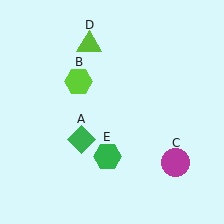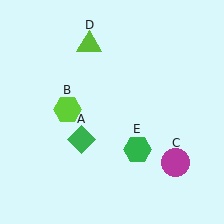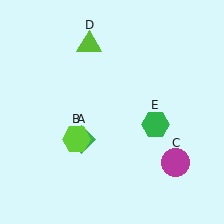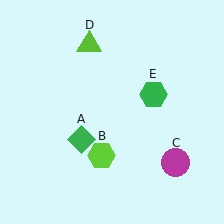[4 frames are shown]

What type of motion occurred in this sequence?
The lime hexagon (object B), green hexagon (object E) rotated counterclockwise around the center of the scene.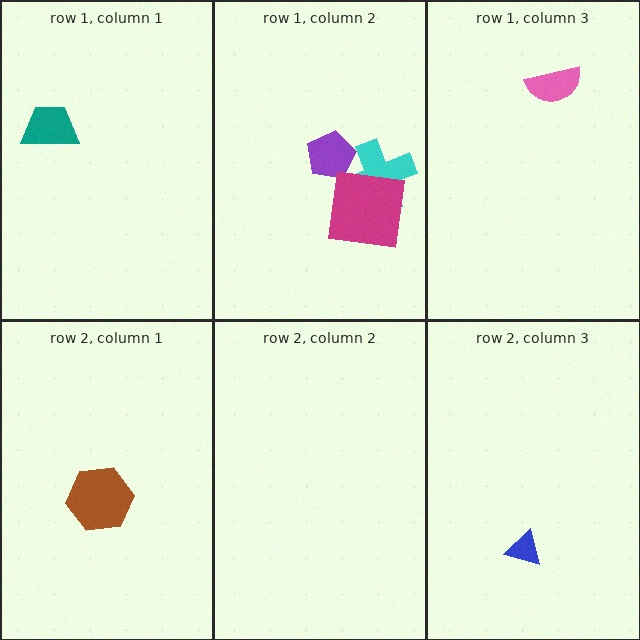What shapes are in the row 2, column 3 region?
The blue triangle.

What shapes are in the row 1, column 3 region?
The pink semicircle.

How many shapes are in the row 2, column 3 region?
1.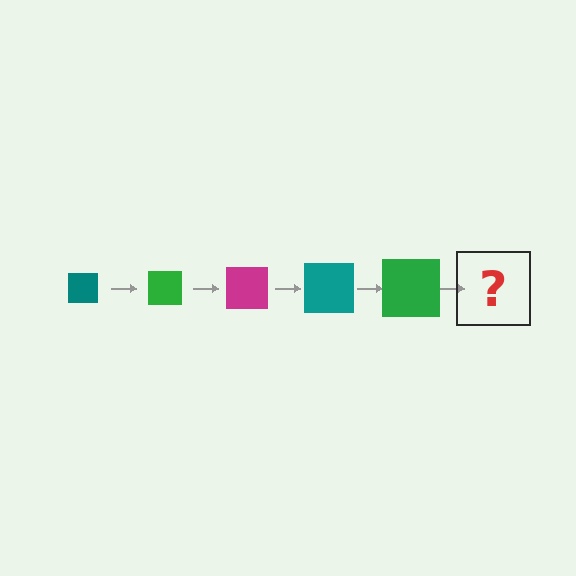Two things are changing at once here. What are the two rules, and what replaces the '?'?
The two rules are that the square grows larger each step and the color cycles through teal, green, and magenta. The '?' should be a magenta square, larger than the previous one.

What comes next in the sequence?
The next element should be a magenta square, larger than the previous one.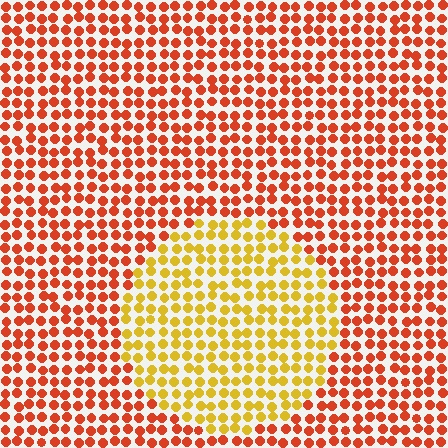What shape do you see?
I see a circle.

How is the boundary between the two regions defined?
The boundary is defined purely by a slight shift in hue (about 41 degrees). Spacing, size, and orientation are identical on both sides.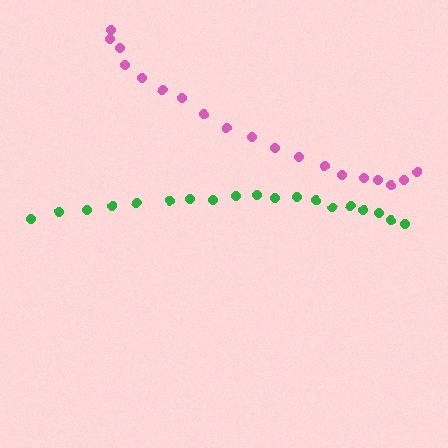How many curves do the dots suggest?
There are 2 distinct paths.